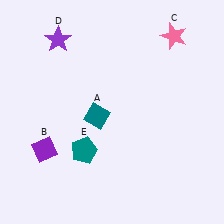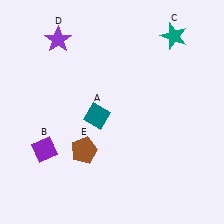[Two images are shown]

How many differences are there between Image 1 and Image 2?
There are 2 differences between the two images.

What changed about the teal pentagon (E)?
In Image 1, E is teal. In Image 2, it changed to brown.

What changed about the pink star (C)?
In Image 1, C is pink. In Image 2, it changed to teal.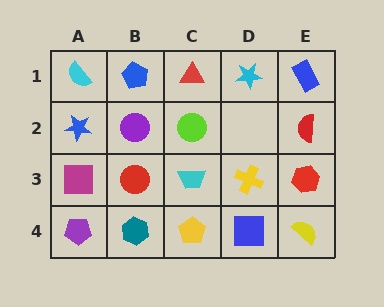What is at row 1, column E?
A blue rectangle.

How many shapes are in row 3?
5 shapes.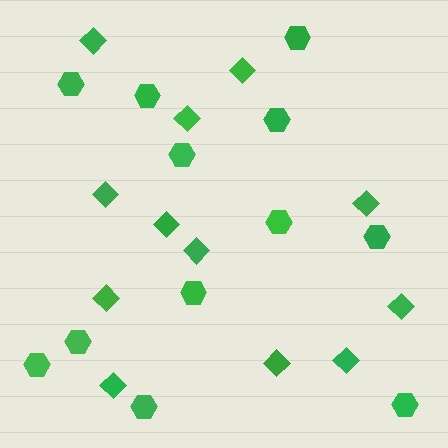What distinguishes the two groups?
There are 2 groups: one group of diamonds (12) and one group of hexagons (12).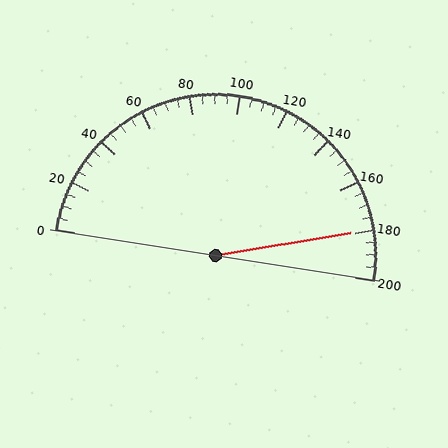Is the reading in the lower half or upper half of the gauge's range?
The reading is in the upper half of the range (0 to 200).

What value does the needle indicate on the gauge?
The needle indicates approximately 180.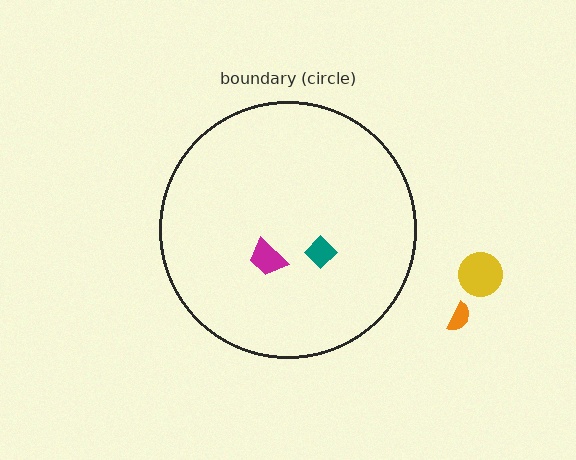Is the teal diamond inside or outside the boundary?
Inside.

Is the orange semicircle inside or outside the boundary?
Outside.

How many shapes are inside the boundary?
2 inside, 2 outside.